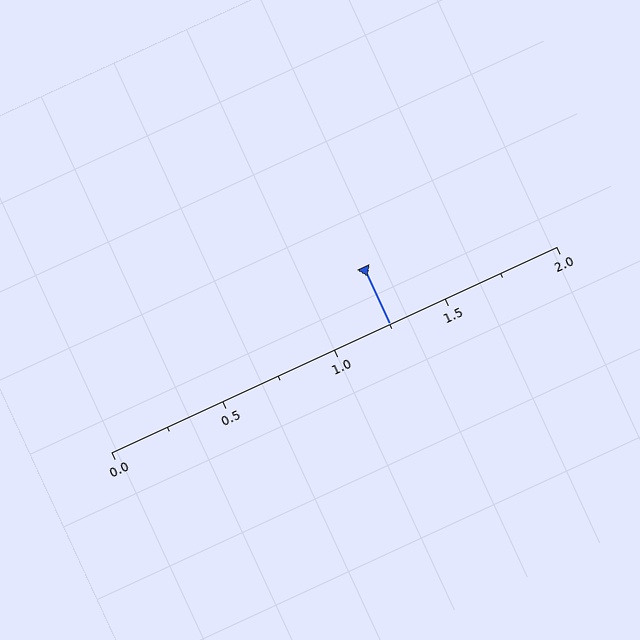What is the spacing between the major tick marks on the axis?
The major ticks are spaced 0.5 apart.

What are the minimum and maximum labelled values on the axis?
The axis runs from 0.0 to 2.0.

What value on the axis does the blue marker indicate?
The marker indicates approximately 1.25.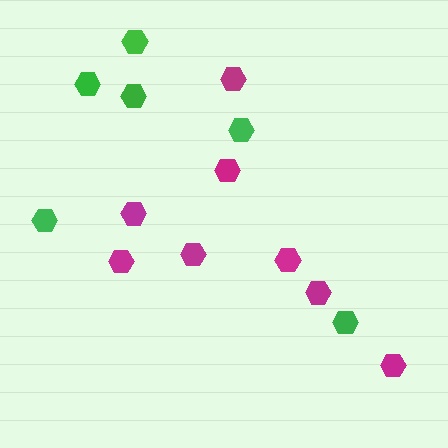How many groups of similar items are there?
There are 2 groups: one group of magenta hexagons (8) and one group of green hexagons (6).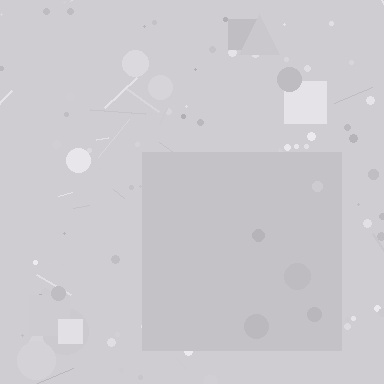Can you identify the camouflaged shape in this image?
The camouflaged shape is a square.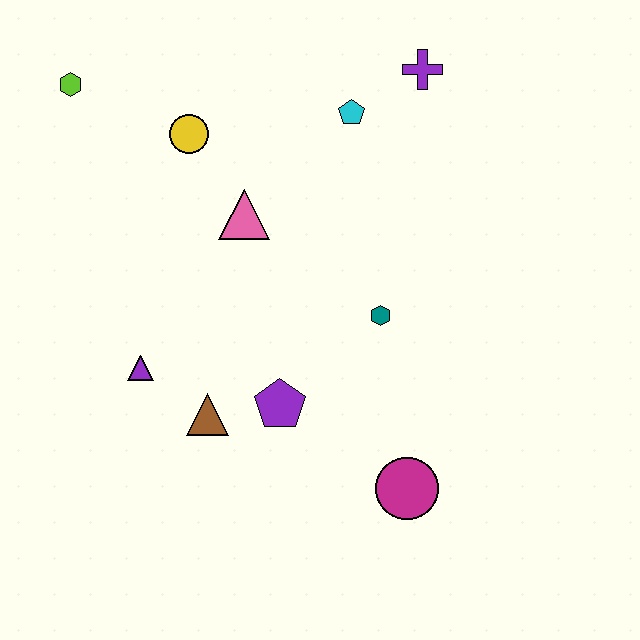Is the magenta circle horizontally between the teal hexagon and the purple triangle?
No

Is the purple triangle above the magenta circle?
Yes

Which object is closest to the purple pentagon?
The brown triangle is closest to the purple pentagon.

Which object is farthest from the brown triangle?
The purple cross is farthest from the brown triangle.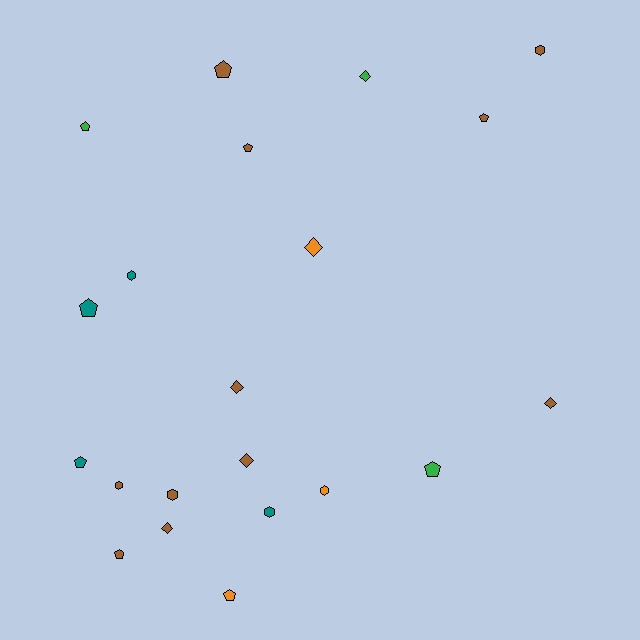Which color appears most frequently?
Brown, with 11 objects.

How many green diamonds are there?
There is 1 green diamond.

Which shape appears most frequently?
Pentagon, with 9 objects.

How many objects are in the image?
There are 21 objects.